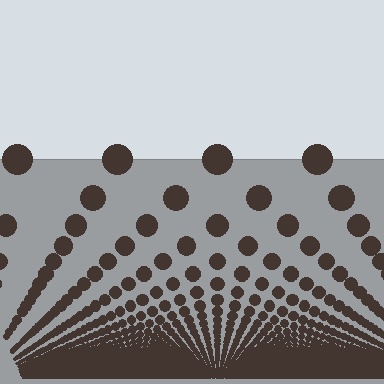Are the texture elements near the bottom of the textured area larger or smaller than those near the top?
Smaller. The gradient is inverted — elements near the bottom are smaller and denser.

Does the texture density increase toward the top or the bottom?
Density increases toward the bottom.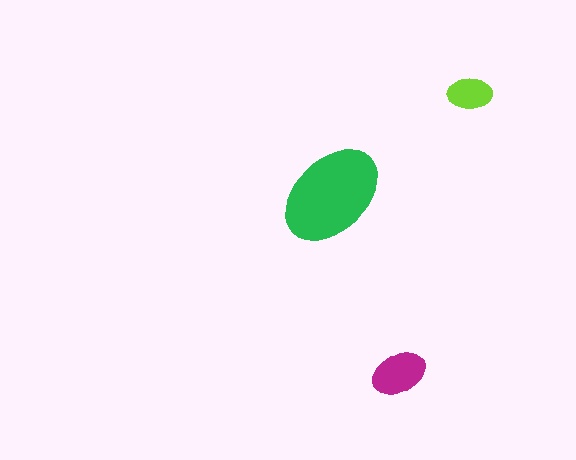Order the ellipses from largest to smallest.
the green one, the magenta one, the lime one.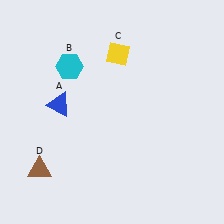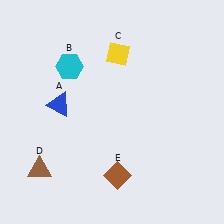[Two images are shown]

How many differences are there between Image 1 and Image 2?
There is 1 difference between the two images.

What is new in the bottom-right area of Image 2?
A brown diamond (E) was added in the bottom-right area of Image 2.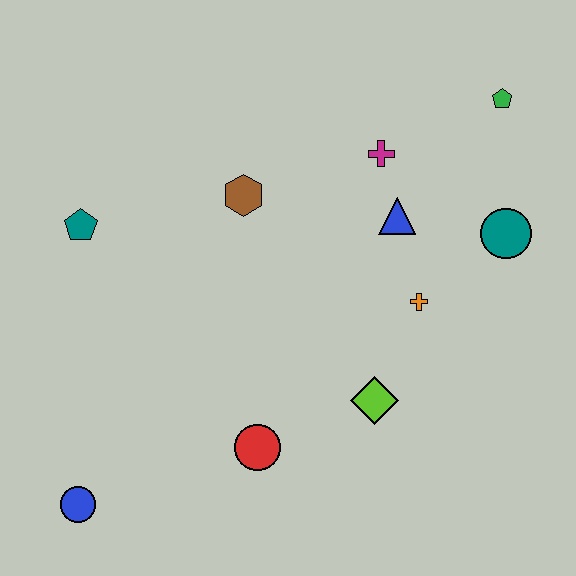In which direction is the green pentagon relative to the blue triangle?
The green pentagon is above the blue triangle.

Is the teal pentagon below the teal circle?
No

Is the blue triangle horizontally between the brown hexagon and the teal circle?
Yes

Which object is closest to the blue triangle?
The magenta cross is closest to the blue triangle.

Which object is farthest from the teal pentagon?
The green pentagon is farthest from the teal pentagon.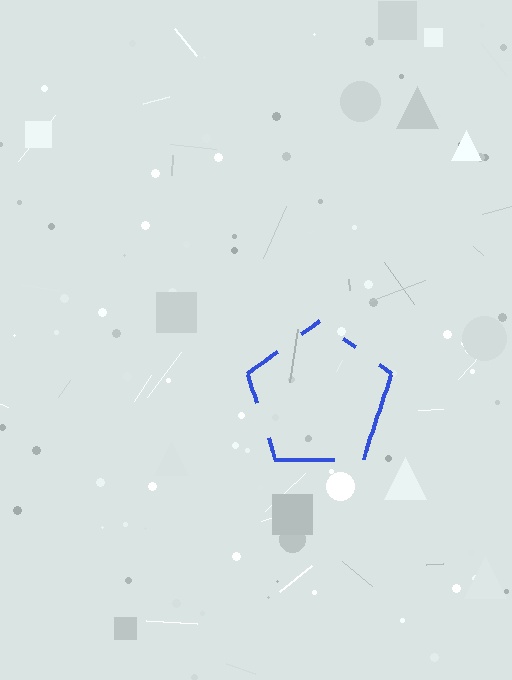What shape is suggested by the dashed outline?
The dashed outline suggests a pentagon.